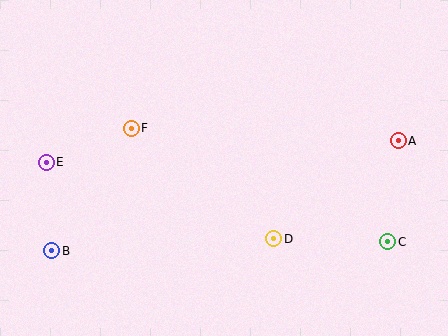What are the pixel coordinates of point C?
Point C is at (388, 242).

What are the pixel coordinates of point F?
Point F is at (131, 128).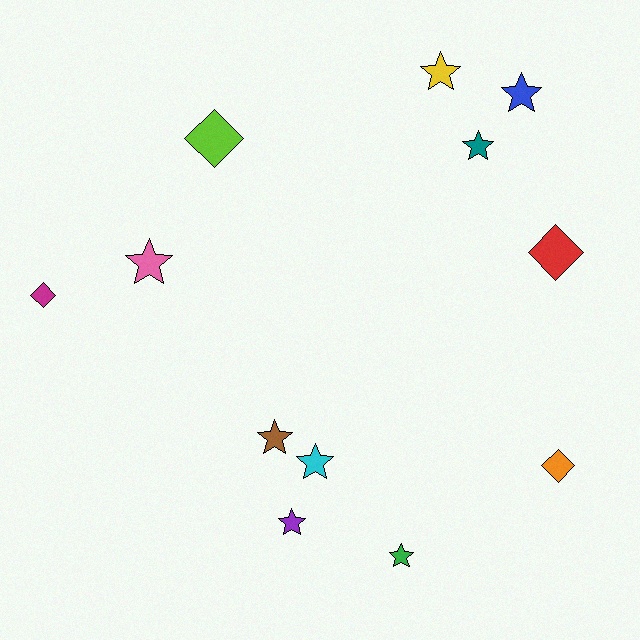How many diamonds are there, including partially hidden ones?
There are 4 diamonds.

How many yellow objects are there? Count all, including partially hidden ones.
There is 1 yellow object.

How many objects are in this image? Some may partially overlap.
There are 12 objects.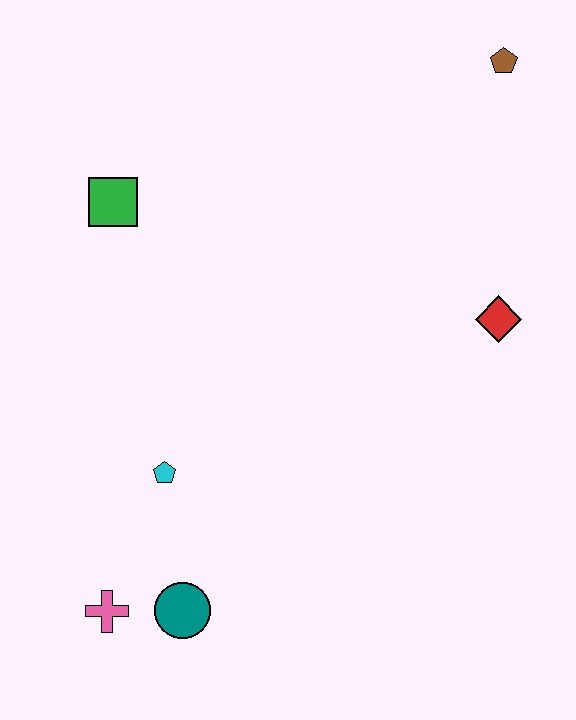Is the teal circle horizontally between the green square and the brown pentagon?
Yes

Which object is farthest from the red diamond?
The pink cross is farthest from the red diamond.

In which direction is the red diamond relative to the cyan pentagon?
The red diamond is to the right of the cyan pentagon.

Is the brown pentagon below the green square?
No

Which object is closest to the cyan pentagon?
The teal circle is closest to the cyan pentagon.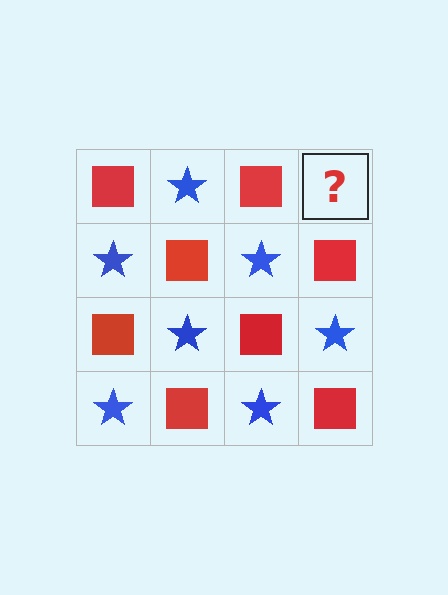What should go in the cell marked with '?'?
The missing cell should contain a blue star.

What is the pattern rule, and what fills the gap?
The rule is that it alternates red square and blue star in a checkerboard pattern. The gap should be filled with a blue star.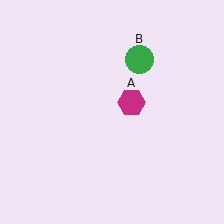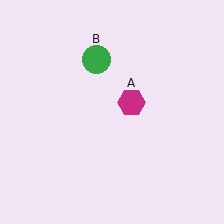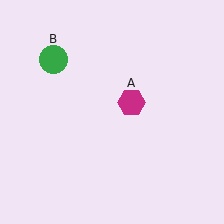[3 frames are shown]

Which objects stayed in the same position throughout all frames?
Magenta hexagon (object A) remained stationary.